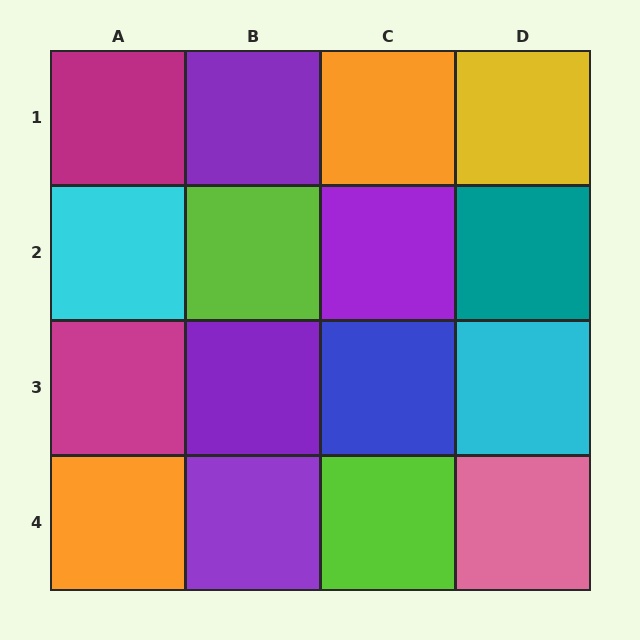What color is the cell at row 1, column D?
Yellow.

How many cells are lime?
2 cells are lime.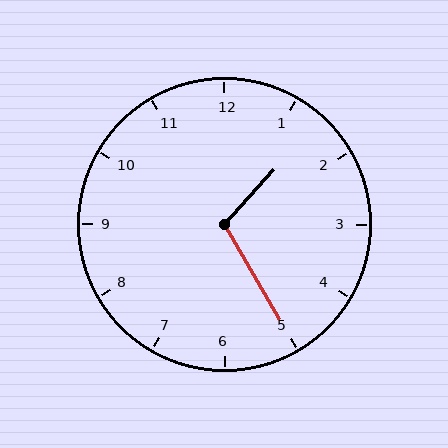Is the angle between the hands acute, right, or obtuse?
It is obtuse.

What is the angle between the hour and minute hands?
Approximately 108 degrees.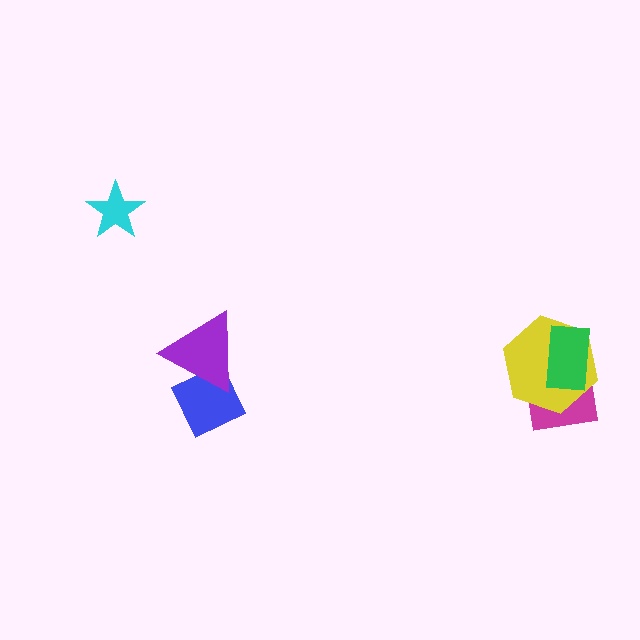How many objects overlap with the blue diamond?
1 object overlaps with the blue diamond.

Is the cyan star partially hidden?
No, no other shape covers it.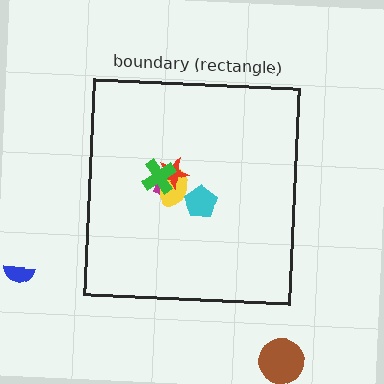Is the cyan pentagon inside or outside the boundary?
Inside.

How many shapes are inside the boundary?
5 inside, 2 outside.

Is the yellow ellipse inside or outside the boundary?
Inside.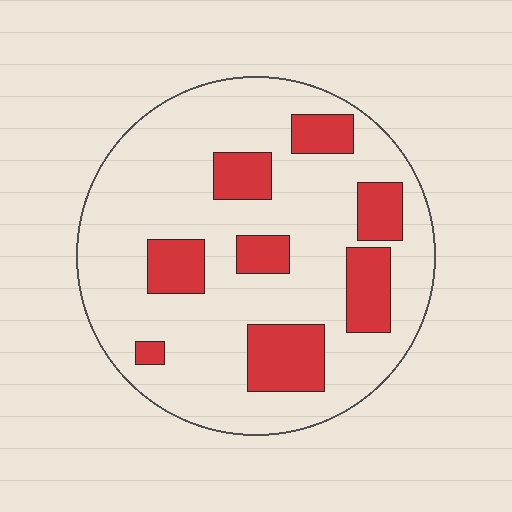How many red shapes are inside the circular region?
8.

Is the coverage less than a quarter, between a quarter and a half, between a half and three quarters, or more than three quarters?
Less than a quarter.